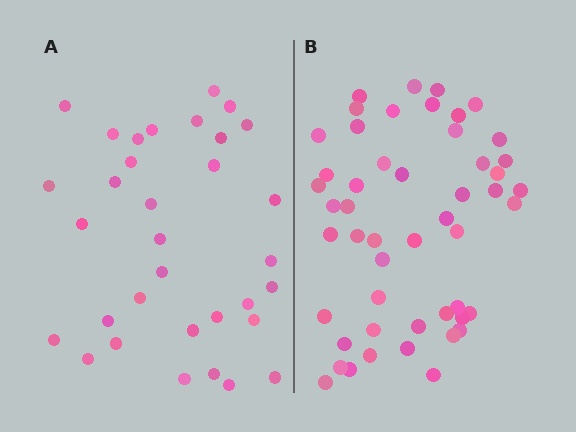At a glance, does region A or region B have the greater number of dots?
Region B (the right region) has more dots.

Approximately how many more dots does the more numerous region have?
Region B has approximately 15 more dots than region A.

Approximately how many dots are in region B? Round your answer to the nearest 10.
About 50 dots.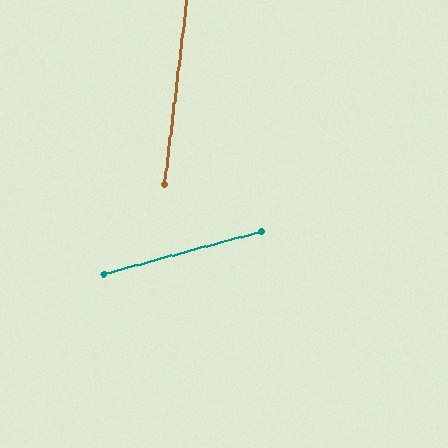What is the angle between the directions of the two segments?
Approximately 68 degrees.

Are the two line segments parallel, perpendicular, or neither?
Neither parallel nor perpendicular — they differ by about 68°.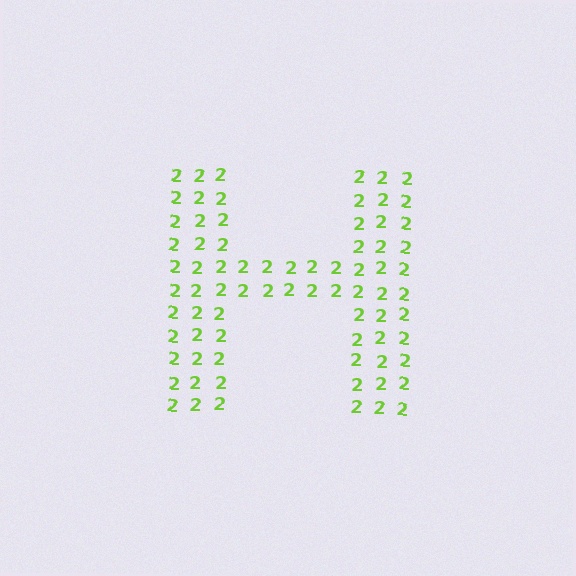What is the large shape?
The large shape is the letter H.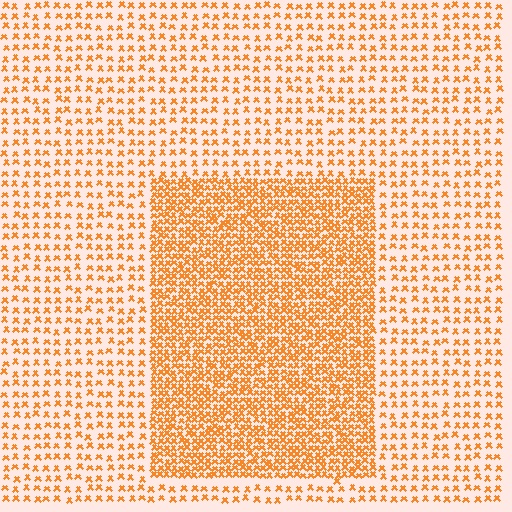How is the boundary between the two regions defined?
The boundary is defined by a change in element density (approximately 2.4x ratio). All elements are the same color, size, and shape.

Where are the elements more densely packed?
The elements are more densely packed inside the rectangle boundary.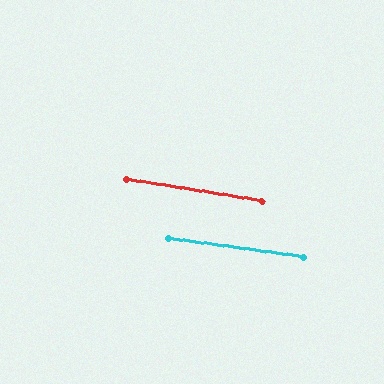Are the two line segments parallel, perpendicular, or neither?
Parallel — their directions differ by only 1.0°.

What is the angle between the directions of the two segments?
Approximately 1 degree.